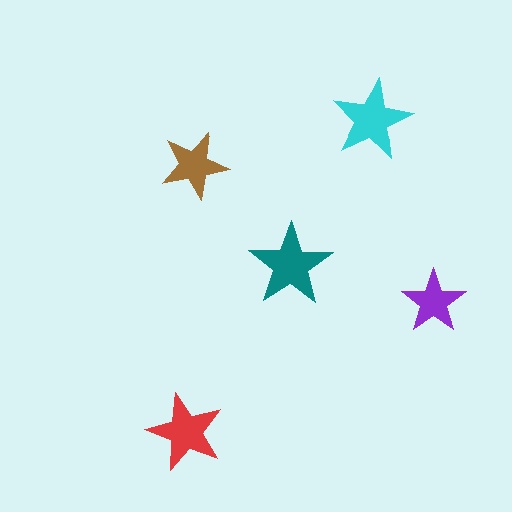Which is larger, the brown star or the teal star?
The teal one.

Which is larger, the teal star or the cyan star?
The teal one.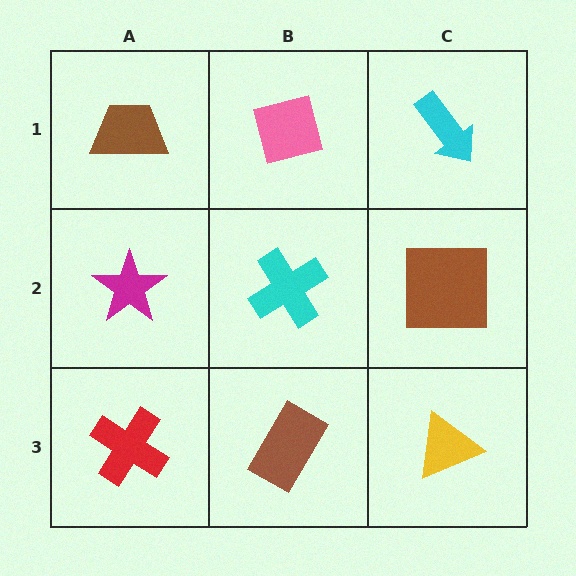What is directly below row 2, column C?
A yellow triangle.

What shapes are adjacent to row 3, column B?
A cyan cross (row 2, column B), a red cross (row 3, column A), a yellow triangle (row 3, column C).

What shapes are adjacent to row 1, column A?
A magenta star (row 2, column A), a pink square (row 1, column B).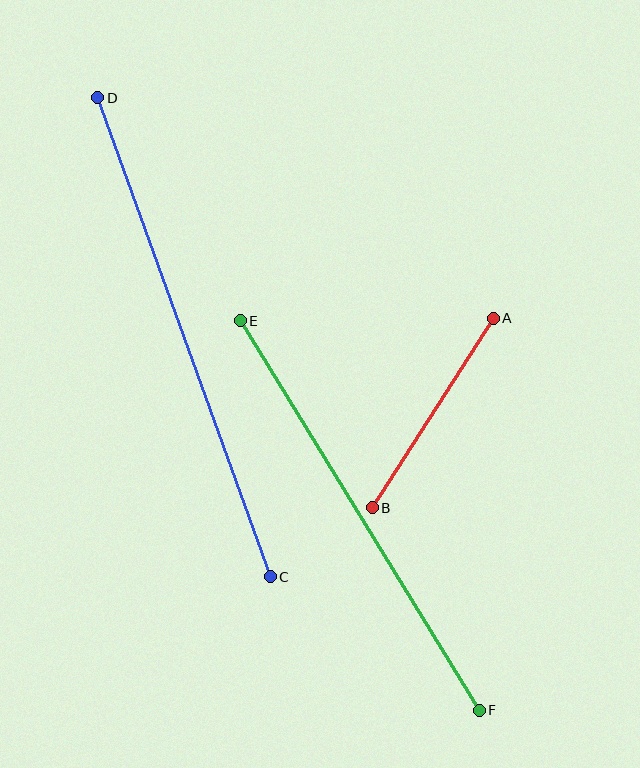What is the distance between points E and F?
The distance is approximately 457 pixels.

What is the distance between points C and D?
The distance is approximately 510 pixels.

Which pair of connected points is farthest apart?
Points C and D are farthest apart.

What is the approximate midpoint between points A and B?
The midpoint is at approximately (433, 413) pixels.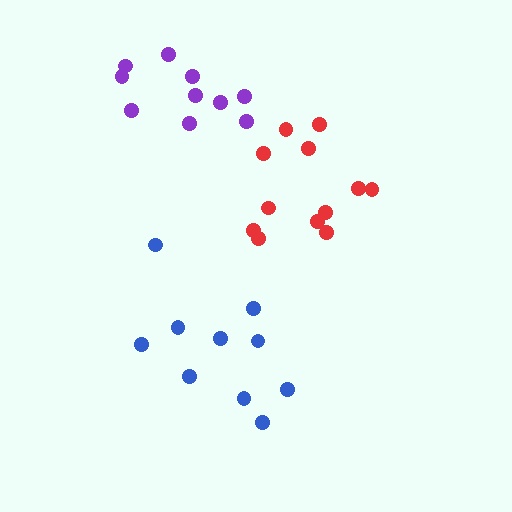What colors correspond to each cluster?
The clusters are colored: purple, blue, red.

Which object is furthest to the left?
The purple cluster is leftmost.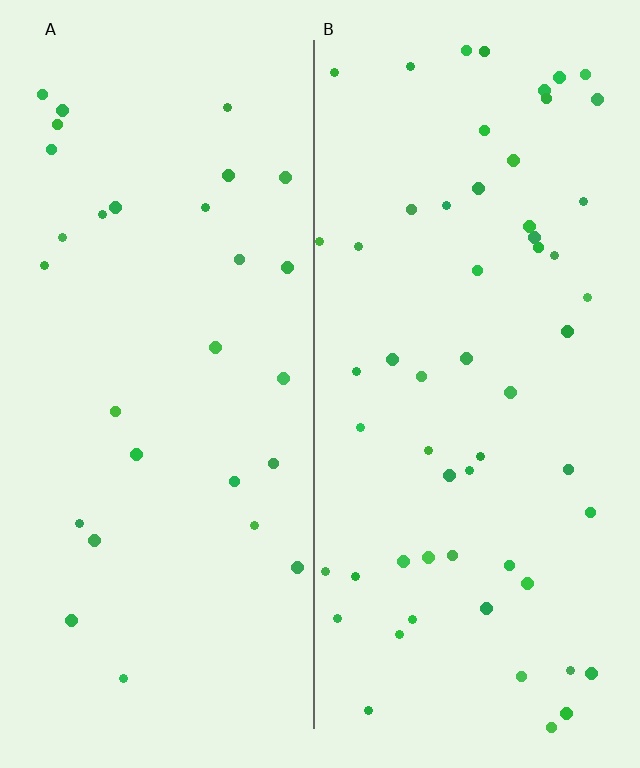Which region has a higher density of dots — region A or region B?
B (the right).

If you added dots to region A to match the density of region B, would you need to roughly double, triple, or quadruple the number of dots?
Approximately double.